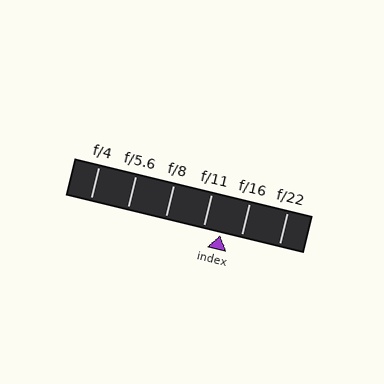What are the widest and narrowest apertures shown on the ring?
The widest aperture shown is f/4 and the narrowest is f/22.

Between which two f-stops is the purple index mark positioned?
The index mark is between f/11 and f/16.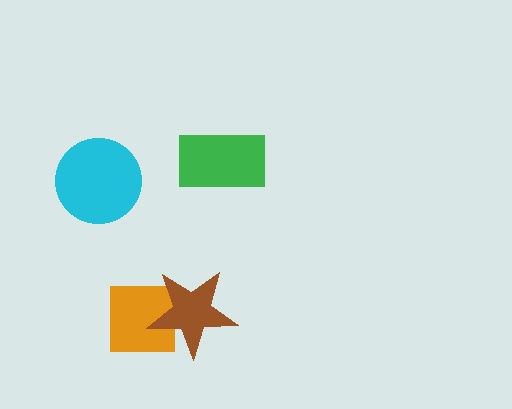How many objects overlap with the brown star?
1 object overlaps with the brown star.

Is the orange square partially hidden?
Yes, it is partially covered by another shape.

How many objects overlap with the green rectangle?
0 objects overlap with the green rectangle.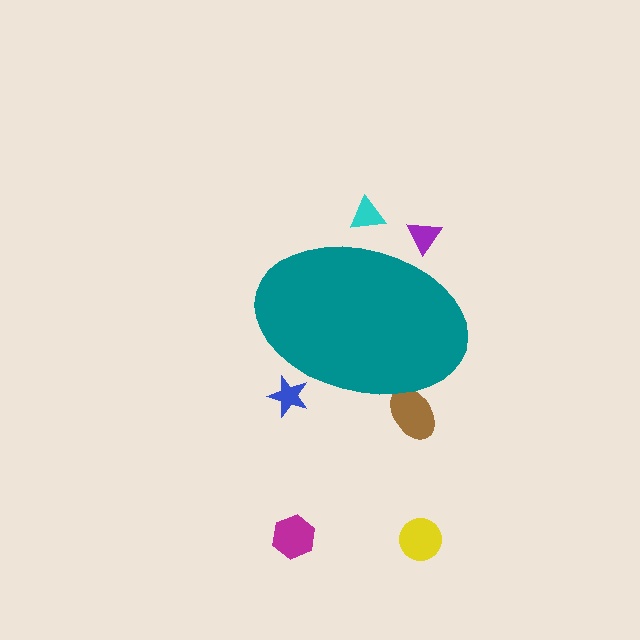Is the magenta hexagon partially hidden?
No, the magenta hexagon is fully visible.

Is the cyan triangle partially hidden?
Yes, the cyan triangle is partially hidden behind the teal ellipse.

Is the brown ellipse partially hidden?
Yes, the brown ellipse is partially hidden behind the teal ellipse.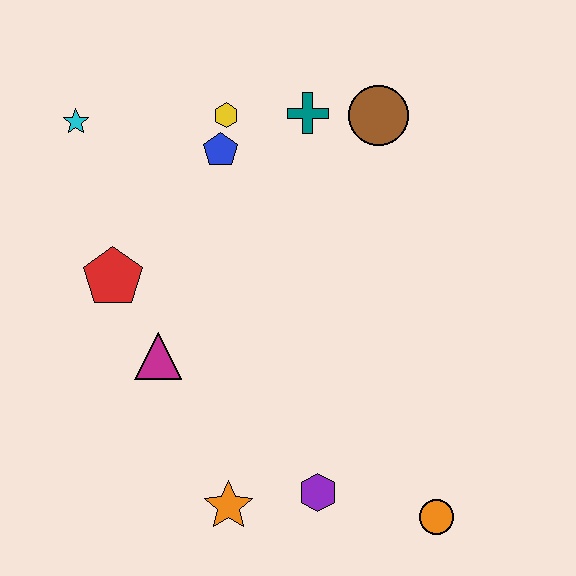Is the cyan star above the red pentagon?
Yes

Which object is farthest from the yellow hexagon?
The orange circle is farthest from the yellow hexagon.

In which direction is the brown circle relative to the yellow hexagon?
The brown circle is to the right of the yellow hexagon.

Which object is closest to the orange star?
The purple hexagon is closest to the orange star.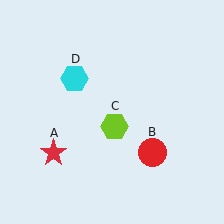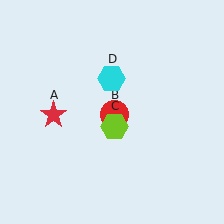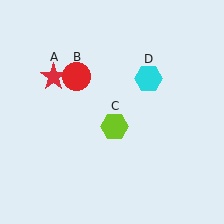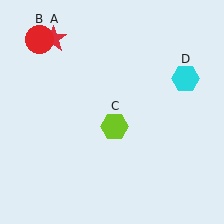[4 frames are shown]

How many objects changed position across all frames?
3 objects changed position: red star (object A), red circle (object B), cyan hexagon (object D).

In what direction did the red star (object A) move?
The red star (object A) moved up.